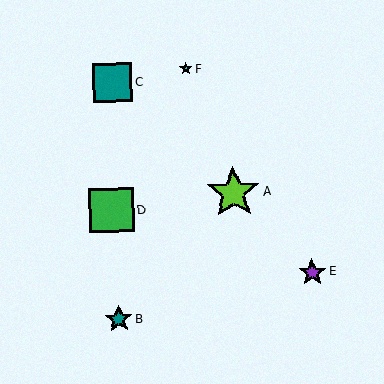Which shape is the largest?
The lime star (labeled A) is the largest.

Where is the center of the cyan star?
The center of the cyan star is at (186, 69).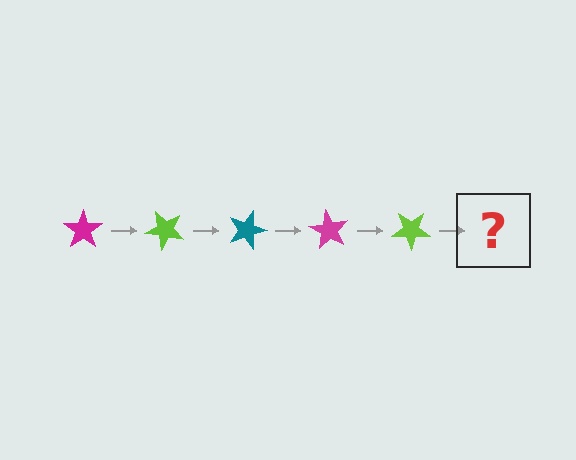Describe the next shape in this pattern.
It should be a teal star, rotated 225 degrees from the start.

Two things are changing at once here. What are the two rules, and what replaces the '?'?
The two rules are that it rotates 45 degrees each step and the color cycles through magenta, lime, and teal. The '?' should be a teal star, rotated 225 degrees from the start.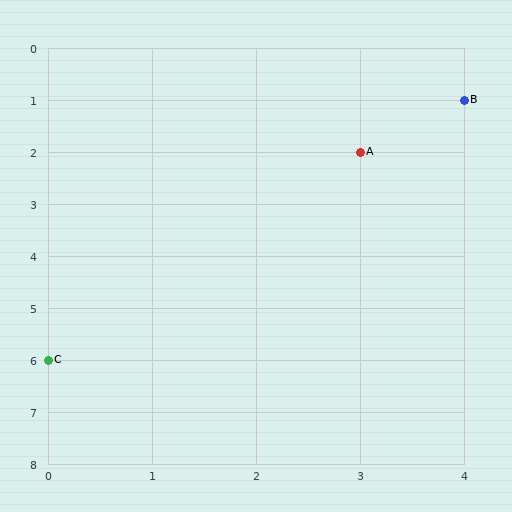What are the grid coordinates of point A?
Point A is at grid coordinates (3, 2).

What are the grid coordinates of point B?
Point B is at grid coordinates (4, 1).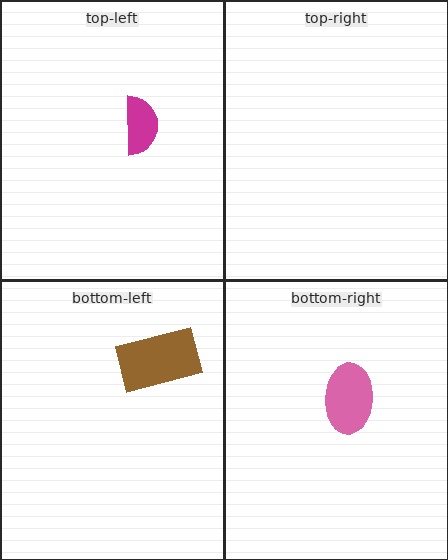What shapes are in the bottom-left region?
The brown rectangle.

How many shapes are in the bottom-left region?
1.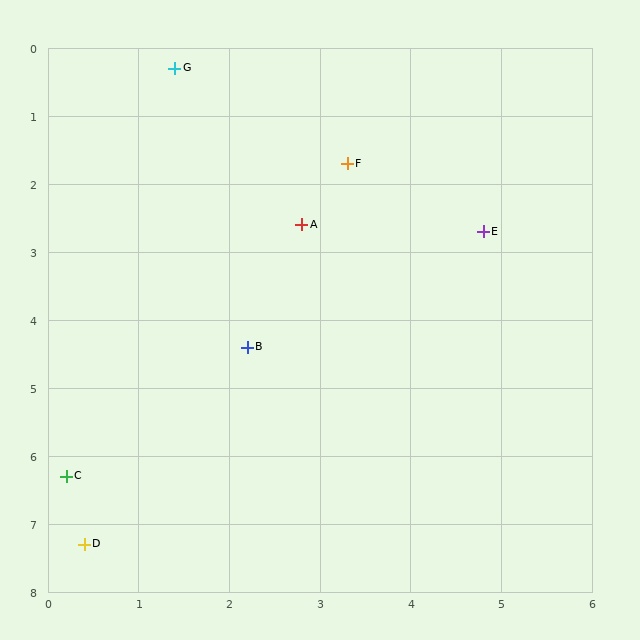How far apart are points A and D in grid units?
Points A and D are about 5.3 grid units apart.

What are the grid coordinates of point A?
Point A is at approximately (2.8, 2.6).